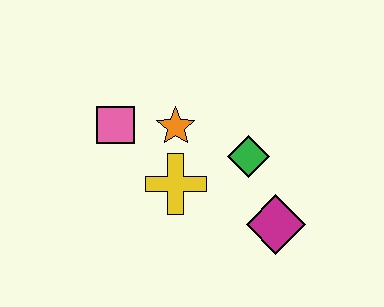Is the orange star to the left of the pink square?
No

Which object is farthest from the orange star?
The magenta diamond is farthest from the orange star.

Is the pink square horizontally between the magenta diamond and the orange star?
No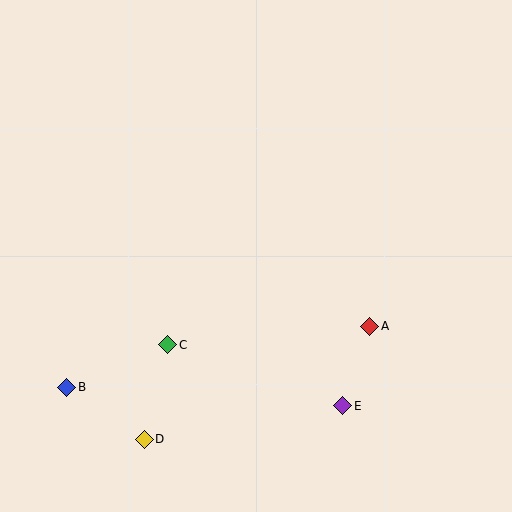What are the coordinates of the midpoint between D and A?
The midpoint between D and A is at (257, 383).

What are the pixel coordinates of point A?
Point A is at (370, 326).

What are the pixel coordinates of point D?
Point D is at (144, 439).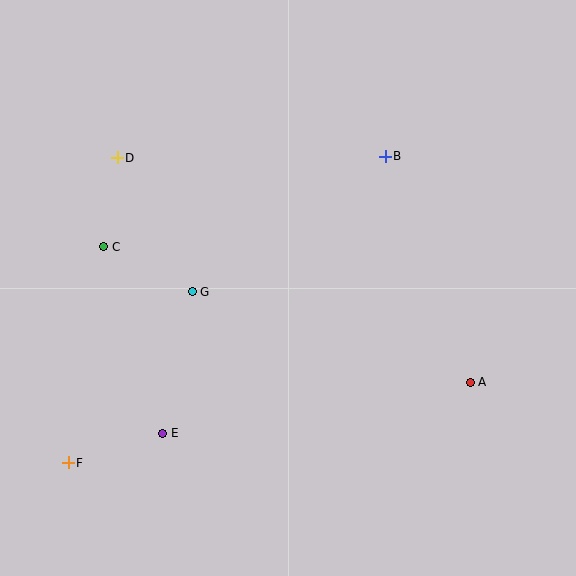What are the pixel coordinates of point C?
Point C is at (104, 247).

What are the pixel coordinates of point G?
Point G is at (192, 292).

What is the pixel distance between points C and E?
The distance between C and E is 196 pixels.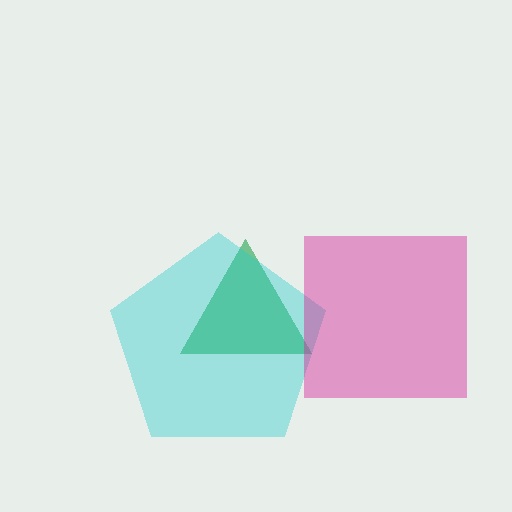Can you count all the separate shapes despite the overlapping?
Yes, there are 3 separate shapes.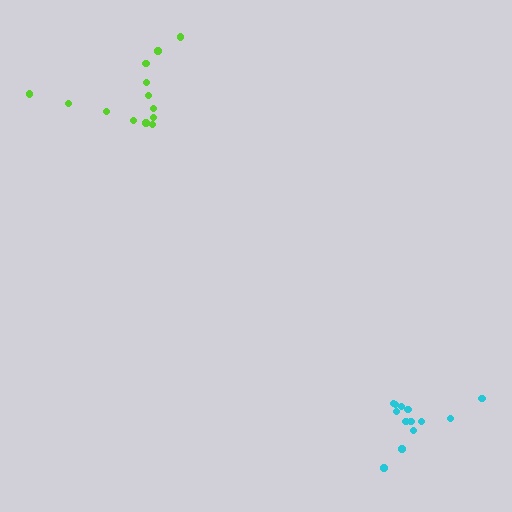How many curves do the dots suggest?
There are 2 distinct paths.